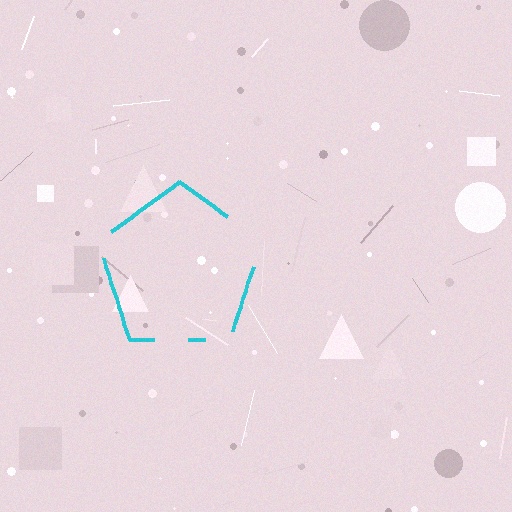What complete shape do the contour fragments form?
The contour fragments form a pentagon.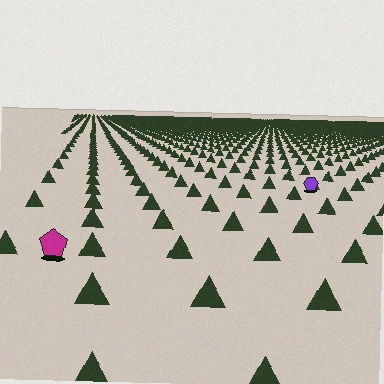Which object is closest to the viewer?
The magenta pentagon is closest. The texture marks near it are larger and more spread out.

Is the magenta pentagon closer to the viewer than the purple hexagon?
Yes. The magenta pentagon is closer — you can tell from the texture gradient: the ground texture is coarser near it.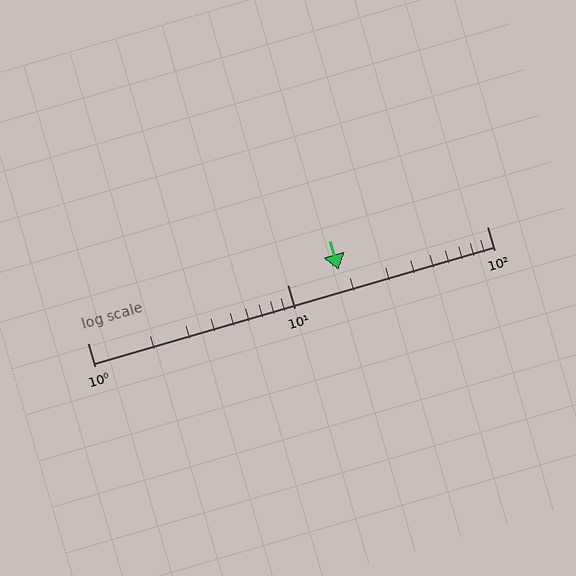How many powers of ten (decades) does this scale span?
The scale spans 2 decades, from 1 to 100.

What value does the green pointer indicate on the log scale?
The pointer indicates approximately 18.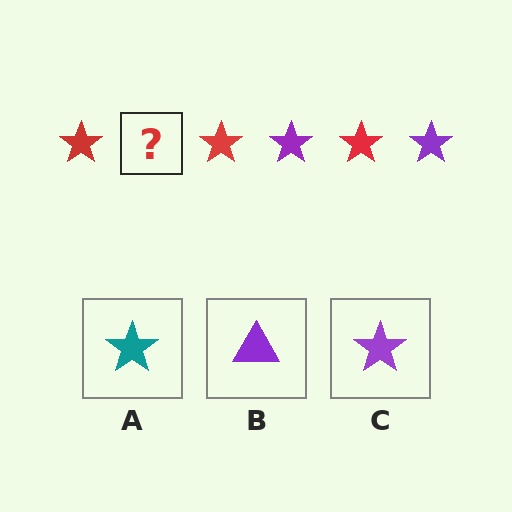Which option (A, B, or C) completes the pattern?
C.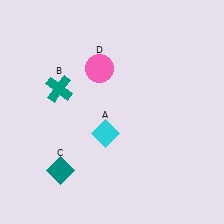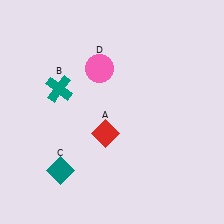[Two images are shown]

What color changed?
The diamond (A) changed from cyan in Image 1 to red in Image 2.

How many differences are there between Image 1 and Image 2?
There is 1 difference between the two images.